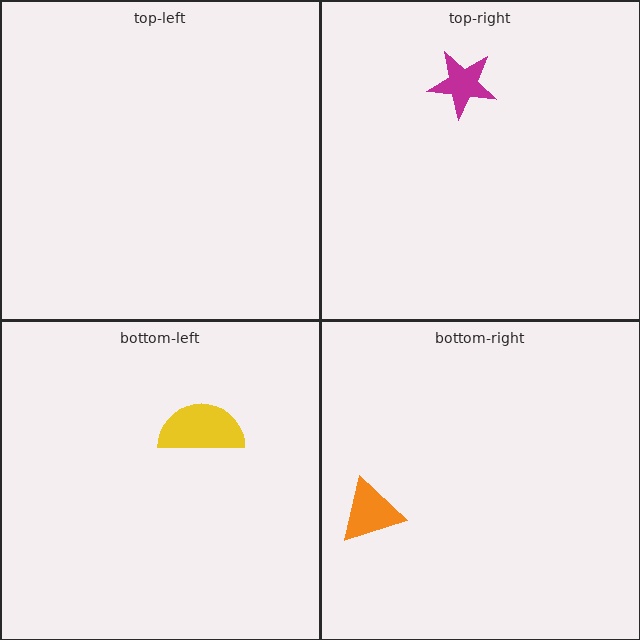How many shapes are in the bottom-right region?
1.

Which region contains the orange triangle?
The bottom-right region.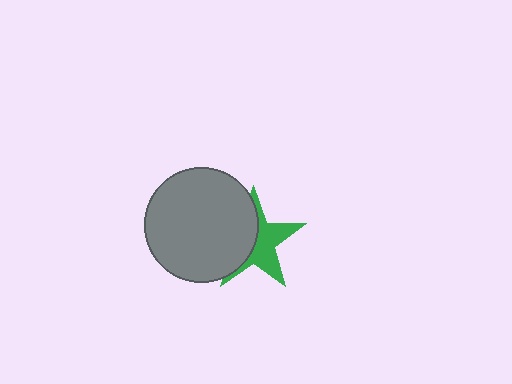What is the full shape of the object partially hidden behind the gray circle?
The partially hidden object is a green star.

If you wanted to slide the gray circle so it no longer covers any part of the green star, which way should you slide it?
Slide it left — that is the most direct way to separate the two shapes.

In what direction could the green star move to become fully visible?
The green star could move right. That would shift it out from behind the gray circle entirely.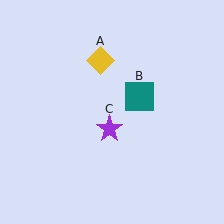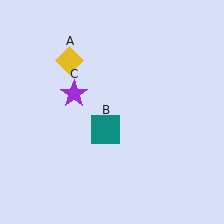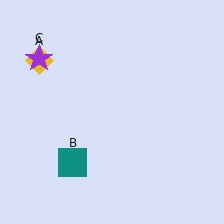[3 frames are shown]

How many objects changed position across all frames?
3 objects changed position: yellow diamond (object A), teal square (object B), purple star (object C).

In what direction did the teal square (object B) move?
The teal square (object B) moved down and to the left.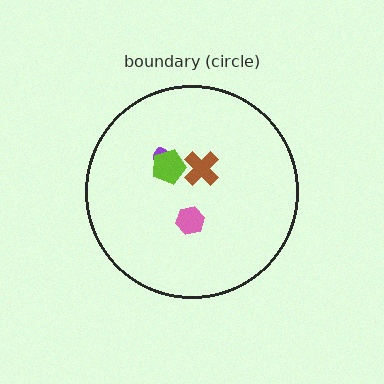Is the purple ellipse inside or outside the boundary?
Inside.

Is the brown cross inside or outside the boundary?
Inside.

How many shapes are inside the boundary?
4 inside, 0 outside.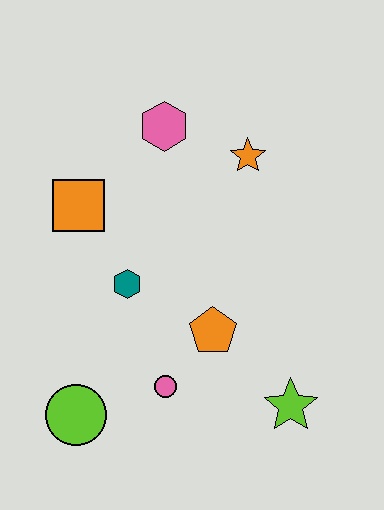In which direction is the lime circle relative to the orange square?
The lime circle is below the orange square.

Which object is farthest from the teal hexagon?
The lime star is farthest from the teal hexagon.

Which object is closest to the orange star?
The pink hexagon is closest to the orange star.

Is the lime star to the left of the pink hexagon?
No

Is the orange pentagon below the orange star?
Yes